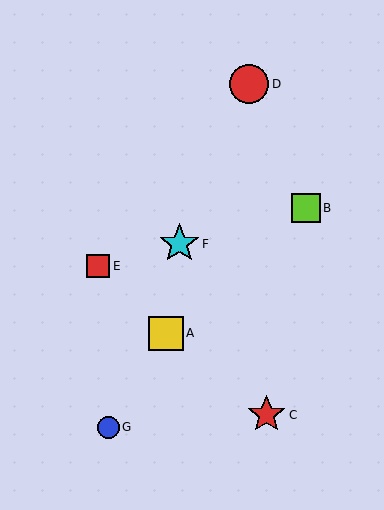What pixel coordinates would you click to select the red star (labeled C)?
Click at (267, 415) to select the red star C.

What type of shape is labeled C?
Shape C is a red star.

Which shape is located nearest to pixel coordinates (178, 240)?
The cyan star (labeled F) at (179, 244) is nearest to that location.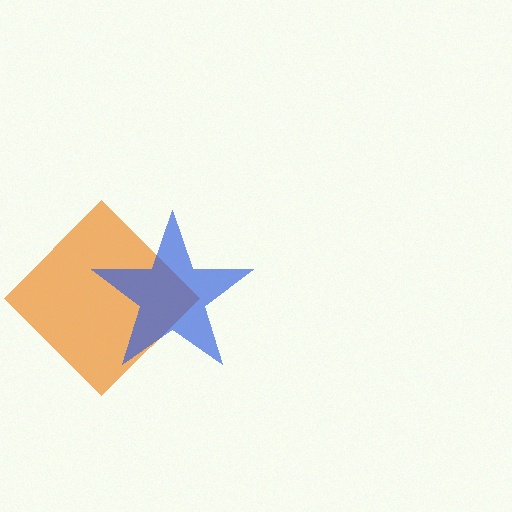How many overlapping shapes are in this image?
There are 2 overlapping shapes in the image.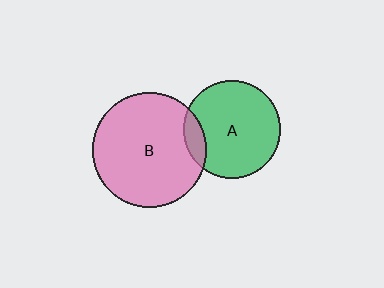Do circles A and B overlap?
Yes.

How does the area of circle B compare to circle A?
Approximately 1.4 times.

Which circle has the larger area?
Circle B (pink).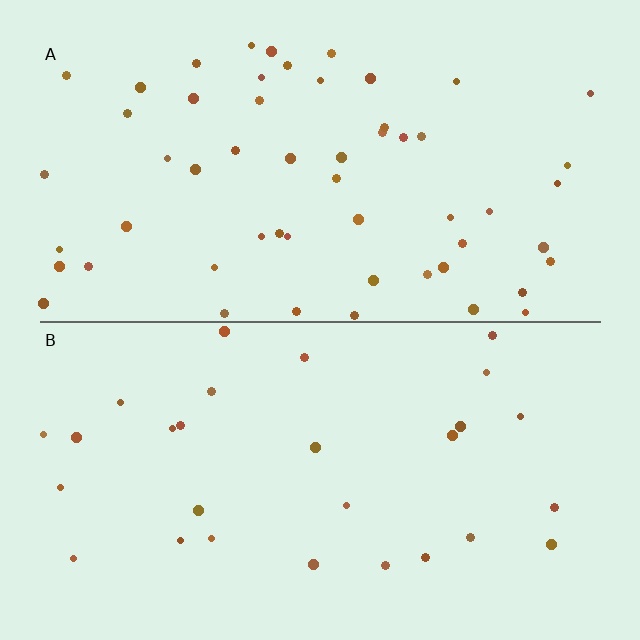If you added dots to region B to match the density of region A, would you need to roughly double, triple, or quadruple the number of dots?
Approximately double.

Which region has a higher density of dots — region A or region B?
A (the top).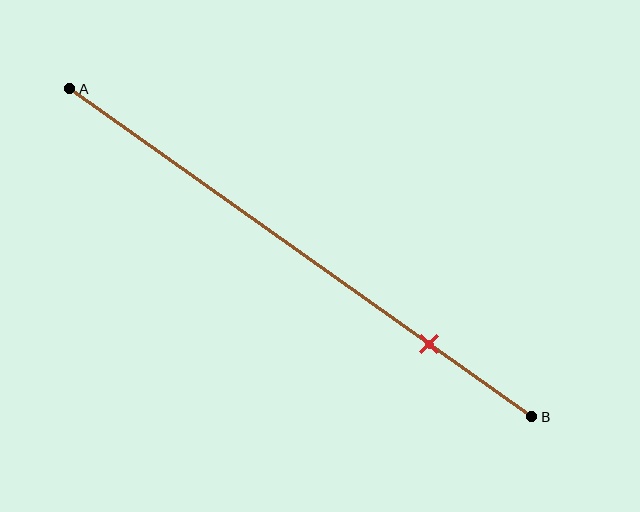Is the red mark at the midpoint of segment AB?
No, the mark is at about 80% from A, not at the 50% midpoint.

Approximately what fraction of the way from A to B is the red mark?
The red mark is approximately 80% of the way from A to B.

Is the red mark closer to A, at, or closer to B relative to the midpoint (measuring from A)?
The red mark is closer to point B than the midpoint of segment AB.